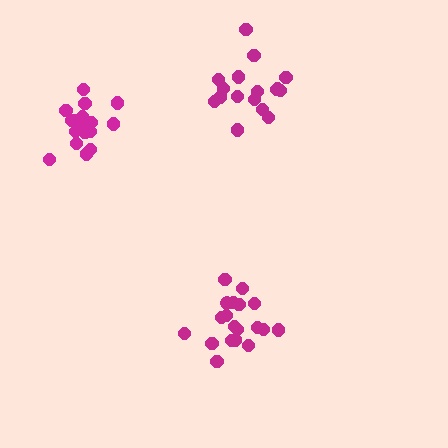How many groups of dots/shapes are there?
There are 3 groups.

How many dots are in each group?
Group 1: 17 dots, Group 2: 19 dots, Group 3: 17 dots (53 total).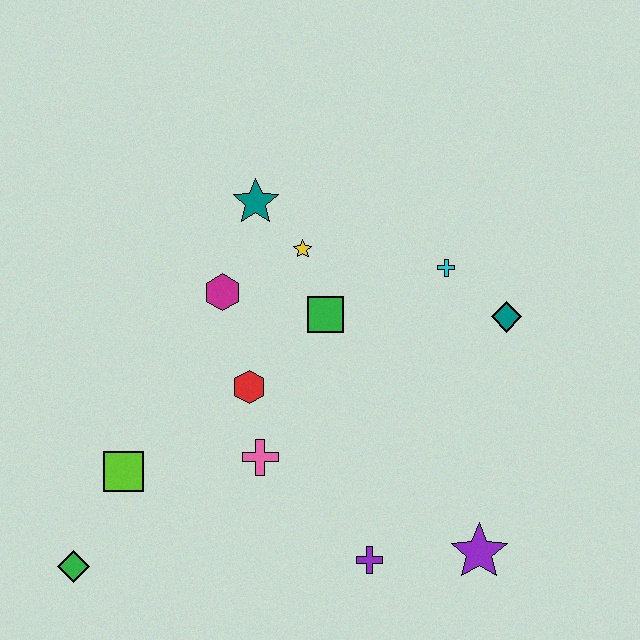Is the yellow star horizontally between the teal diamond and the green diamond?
Yes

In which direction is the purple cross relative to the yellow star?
The purple cross is below the yellow star.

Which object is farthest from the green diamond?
The teal diamond is farthest from the green diamond.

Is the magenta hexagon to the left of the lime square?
No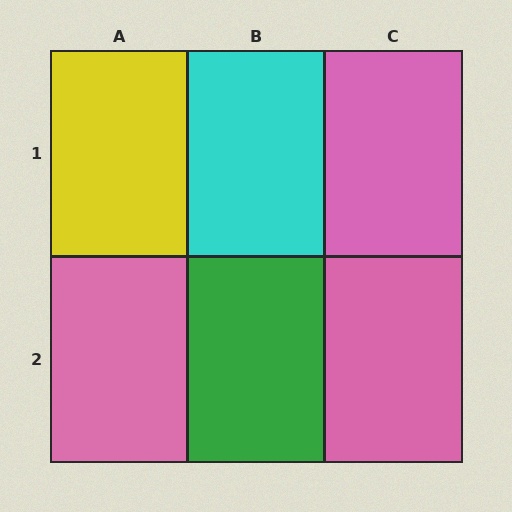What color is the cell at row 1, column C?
Pink.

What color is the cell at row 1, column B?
Cyan.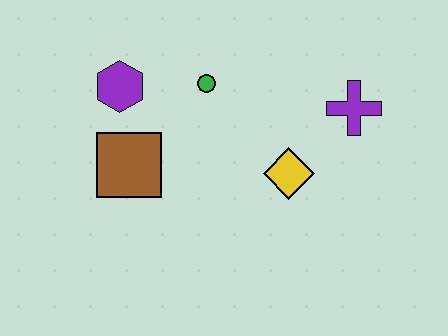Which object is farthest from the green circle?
The purple cross is farthest from the green circle.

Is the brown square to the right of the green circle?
No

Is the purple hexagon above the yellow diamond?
Yes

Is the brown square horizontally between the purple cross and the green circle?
No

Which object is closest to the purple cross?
The yellow diamond is closest to the purple cross.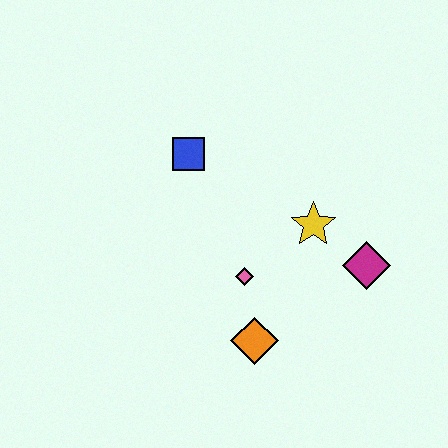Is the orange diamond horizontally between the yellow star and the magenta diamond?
No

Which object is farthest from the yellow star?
The blue square is farthest from the yellow star.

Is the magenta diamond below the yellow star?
Yes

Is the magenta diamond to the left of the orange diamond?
No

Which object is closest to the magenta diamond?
The yellow star is closest to the magenta diamond.